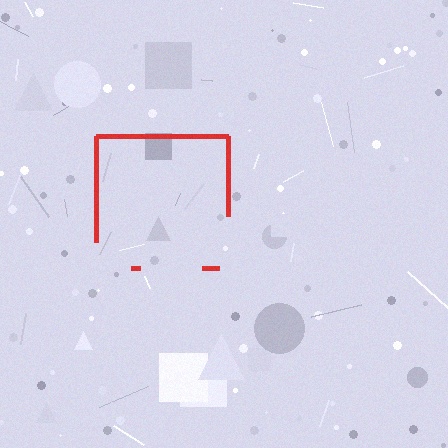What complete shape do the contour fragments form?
The contour fragments form a square.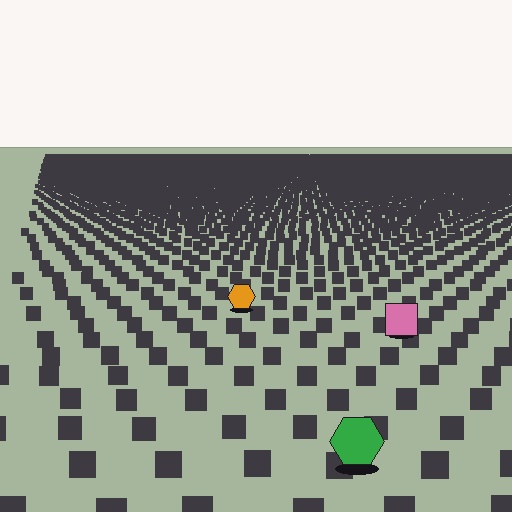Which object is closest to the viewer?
The green hexagon is closest. The texture marks near it are larger and more spread out.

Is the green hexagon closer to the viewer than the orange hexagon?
Yes. The green hexagon is closer — you can tell from the texture gradient: the ground texture is coarser near it.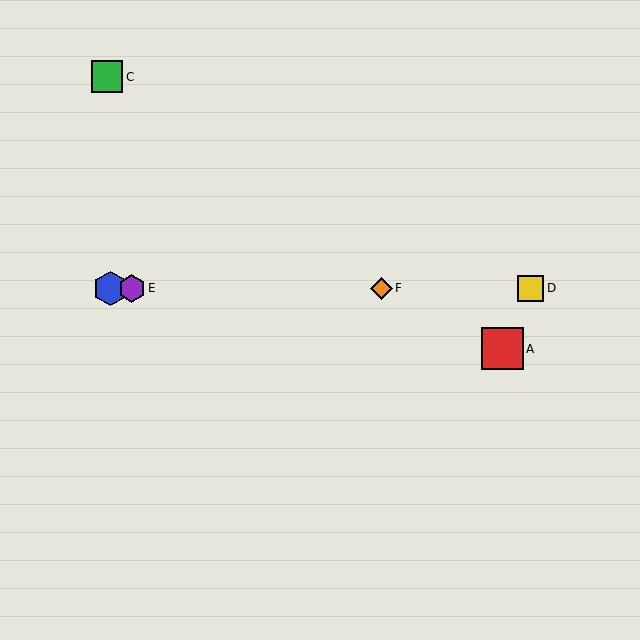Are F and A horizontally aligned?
No, F is at y≈288 and A is at y≈349.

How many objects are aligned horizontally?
4 objects (B, D, E, F) are aligned horizontally.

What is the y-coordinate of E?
Object E is at y≈288.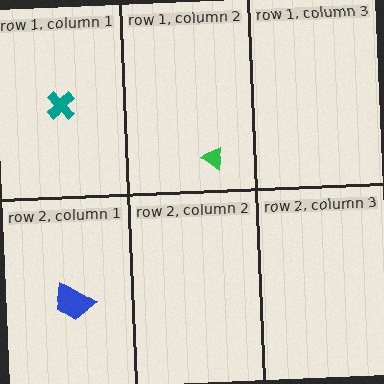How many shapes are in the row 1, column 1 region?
1.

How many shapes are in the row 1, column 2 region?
1.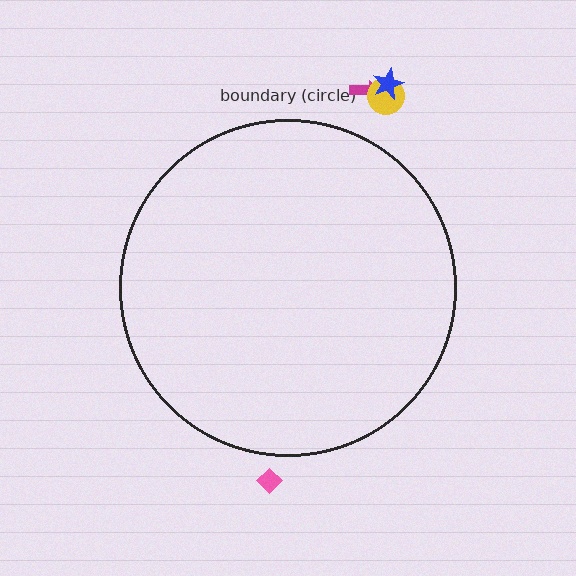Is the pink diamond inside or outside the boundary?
Outside.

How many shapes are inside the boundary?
0 inside, 4 outside.